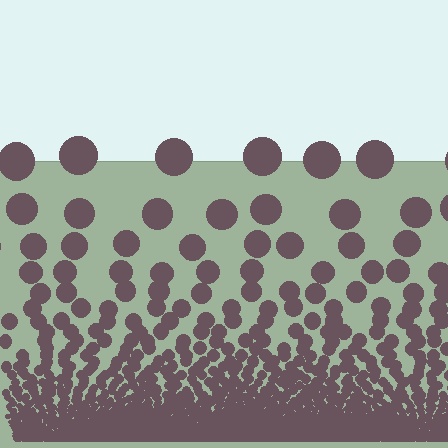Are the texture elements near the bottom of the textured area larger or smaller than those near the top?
Smaller. The gradient is inverted — elements near the bottom are smaller and denser.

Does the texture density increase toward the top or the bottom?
Density increases toward the bottom.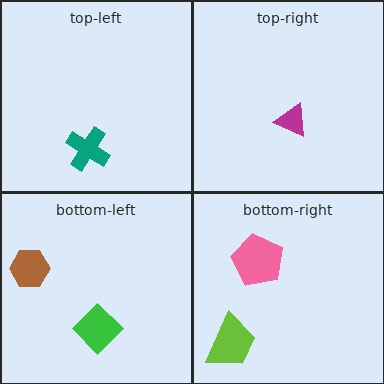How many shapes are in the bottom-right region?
2.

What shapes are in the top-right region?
The magenta triangle.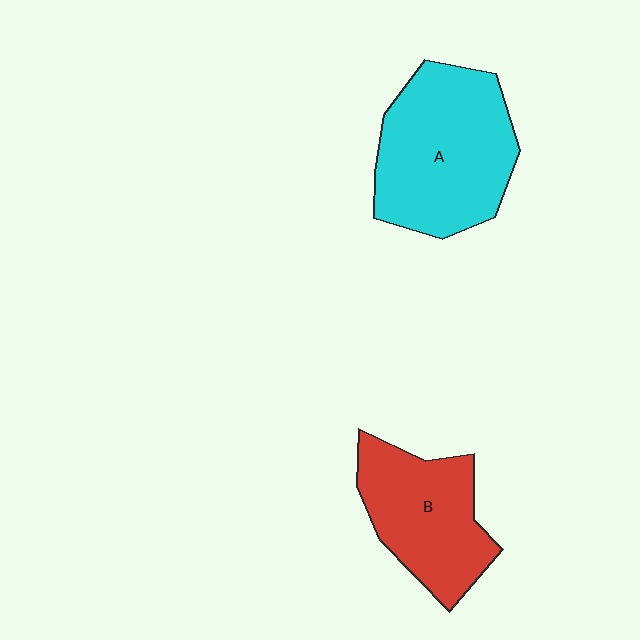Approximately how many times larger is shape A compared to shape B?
Approximately 1.3 times.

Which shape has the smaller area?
Shape B (red).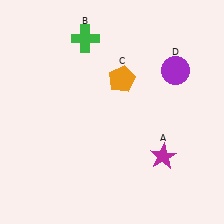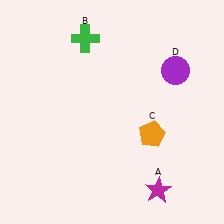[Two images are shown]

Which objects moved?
The objects that moved are: the magenta star (A), the orange pentagon (C).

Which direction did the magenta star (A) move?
The magenta star (A) moved down.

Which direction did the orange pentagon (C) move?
The orange pentagon (C) moved down.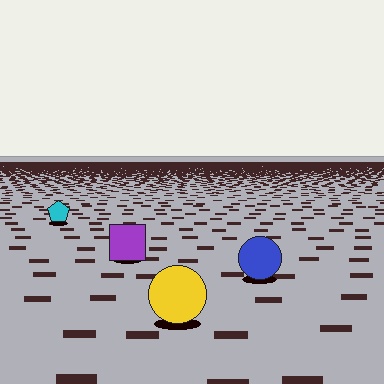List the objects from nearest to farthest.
From nearest to farthest: the yellow circle, the blue circle, the purple square, the cyan pentagon.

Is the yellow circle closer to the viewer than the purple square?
Yes. The yellow circle is closer — you can tell from the texture gradient: the ground texture is coarser near it.